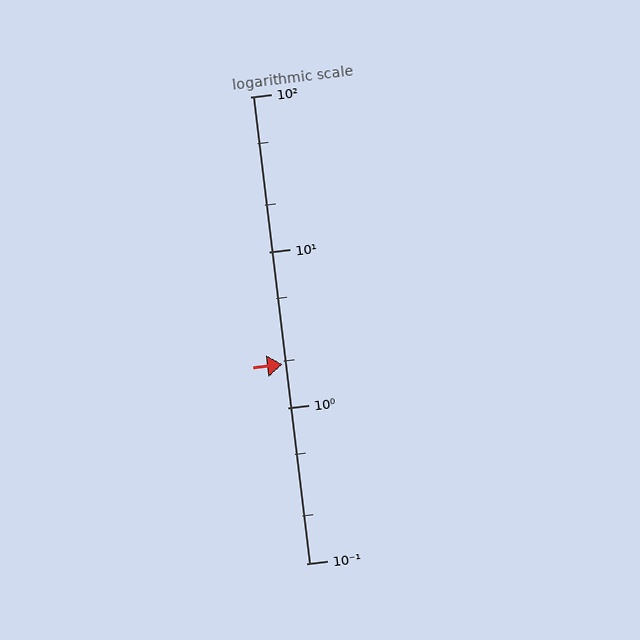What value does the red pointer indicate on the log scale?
The pointer indicates approximately 1.9.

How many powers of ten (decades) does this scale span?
The scale spans 3 decades, from 0.1 to 100.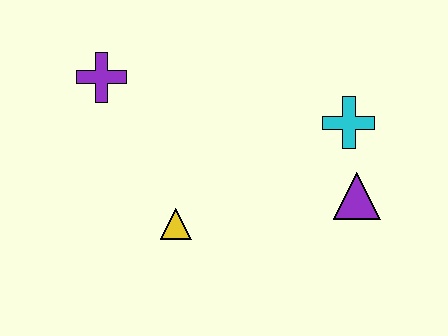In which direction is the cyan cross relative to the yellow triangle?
The cyan cross is to the right of the yellow triangle.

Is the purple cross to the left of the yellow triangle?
Yes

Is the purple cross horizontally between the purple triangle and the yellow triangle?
No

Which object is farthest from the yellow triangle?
The cyan cross is farthest from the yellow triangle.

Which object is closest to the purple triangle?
The cyan cross is closest to the purple triangle.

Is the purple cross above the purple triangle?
Yes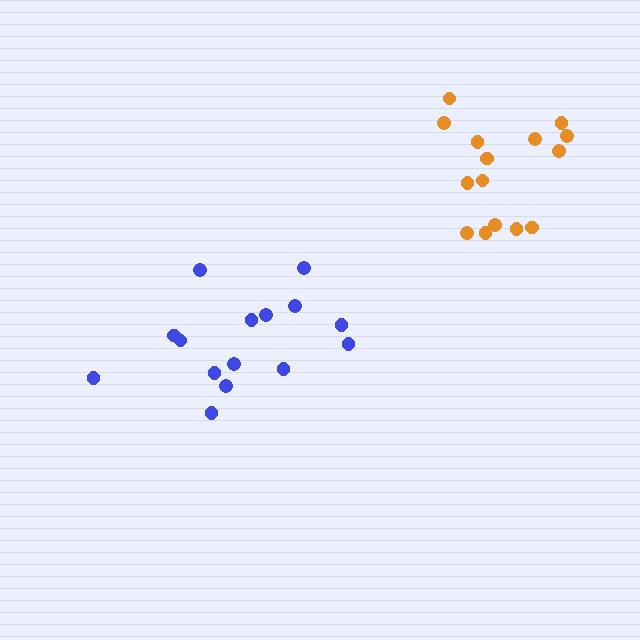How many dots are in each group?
Group 1: 15 dots, Group 2: 15 dots (30 total).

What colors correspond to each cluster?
The clusters are colored: orange, blue.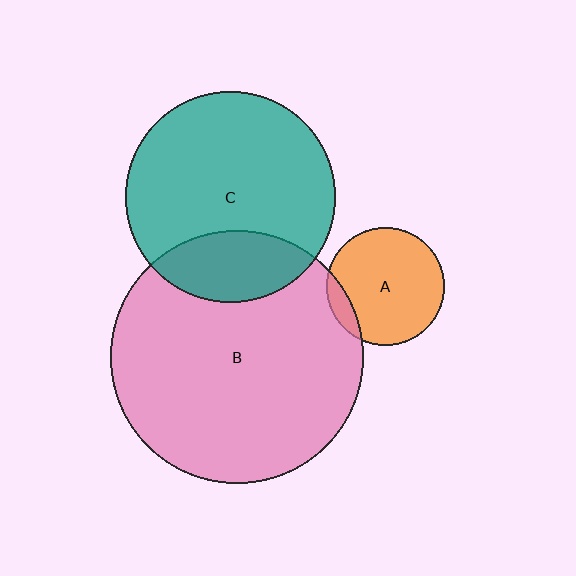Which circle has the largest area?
Circle B (pink).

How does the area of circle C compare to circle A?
Approximately 3.2 times.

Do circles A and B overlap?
Yes.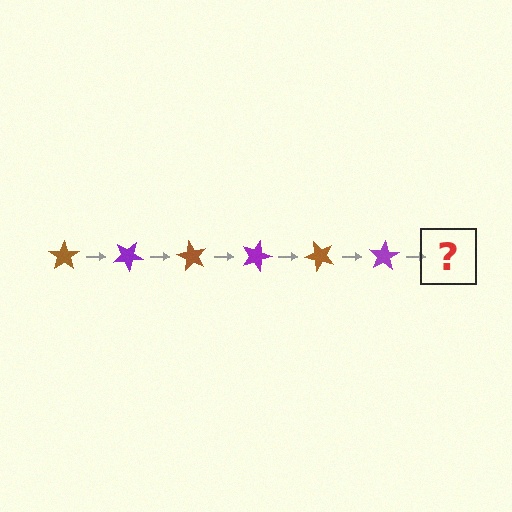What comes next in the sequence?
The next element should be a brown star, rotated 180 degrees from the start.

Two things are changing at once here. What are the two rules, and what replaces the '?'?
The two rules are that it rotates 30 degrees each step and the color cycles through brown and purple. The '?' should be a brown star, rotated 180 degrees from the start.